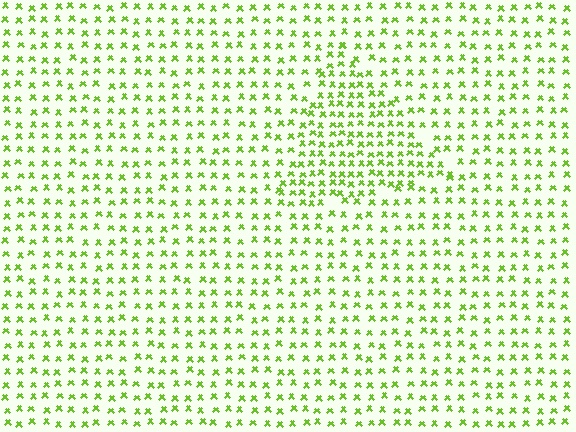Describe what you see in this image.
The image contains small lime elements arranged at two different densities. A triangle-shaped region is visible where the elements are more densely packed than the surrounding area.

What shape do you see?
I see a triangle.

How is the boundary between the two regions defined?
The boundary is defined by a change in element density (approximately 1.7x ratio). All elements are the same color, size, and shape.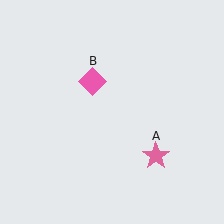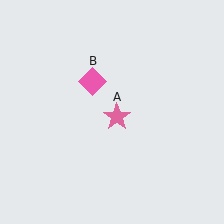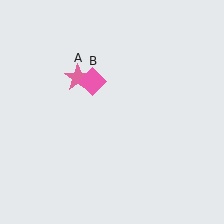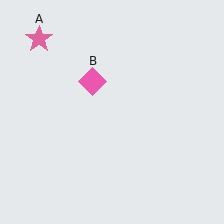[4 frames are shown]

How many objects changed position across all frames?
1 object changed position: pink star (object A).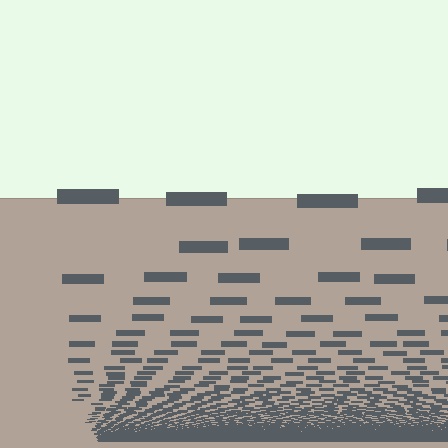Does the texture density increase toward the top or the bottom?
Density increases toward the bottom.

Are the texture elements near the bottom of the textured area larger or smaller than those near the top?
Smaller. The gradient is inverted — elements near the bottom are smaller and denser.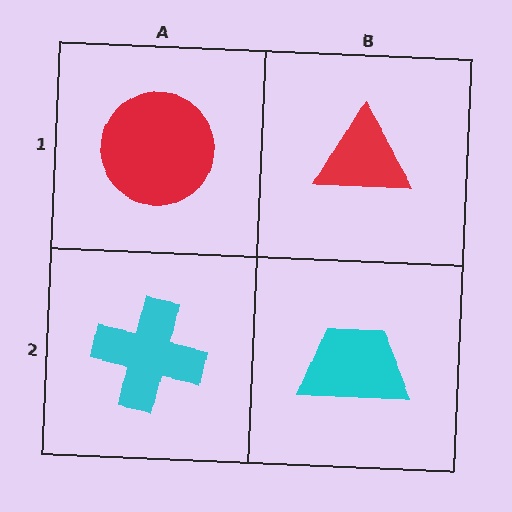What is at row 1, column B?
A red triangle.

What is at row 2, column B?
A cyan trapezoid.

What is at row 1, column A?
A red circle.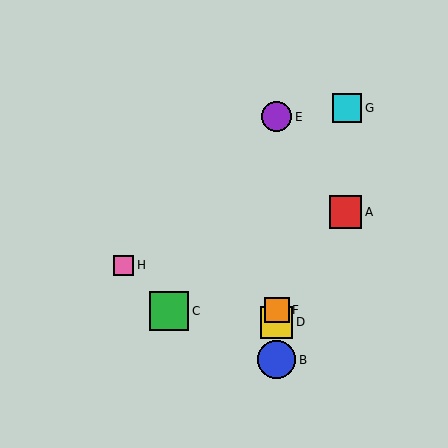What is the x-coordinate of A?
Object A is at x≈346.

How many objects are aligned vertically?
4 objects (B, D, E, F) are aligned vertically.